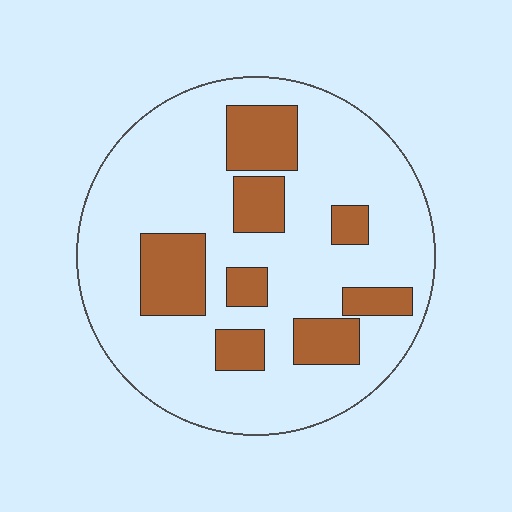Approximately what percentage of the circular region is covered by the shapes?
Approximately 25%.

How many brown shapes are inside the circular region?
8.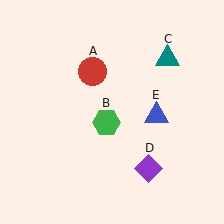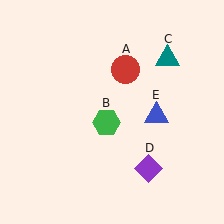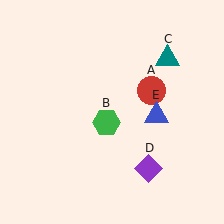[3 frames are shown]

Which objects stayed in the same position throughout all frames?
Green hexagon (object B) and teal triangle (object C) and purple diamond (object D) and blue triangle (object E) remained stationary.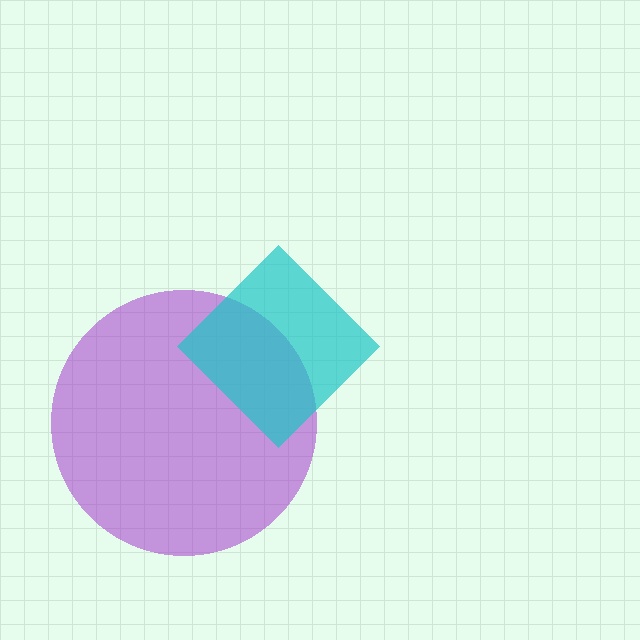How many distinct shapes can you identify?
There are 2 distinct shapes: a purple circle, a cyan diamond.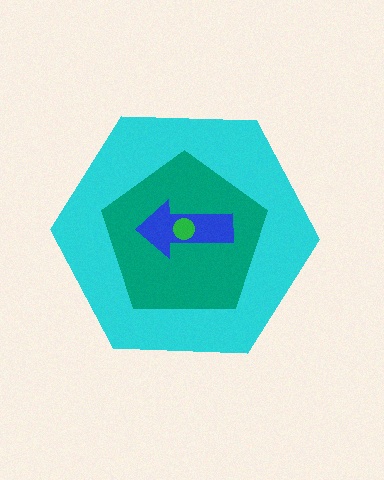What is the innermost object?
The green circle.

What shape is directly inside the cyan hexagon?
The teal pentagon.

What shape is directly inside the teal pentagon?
The blue arrow.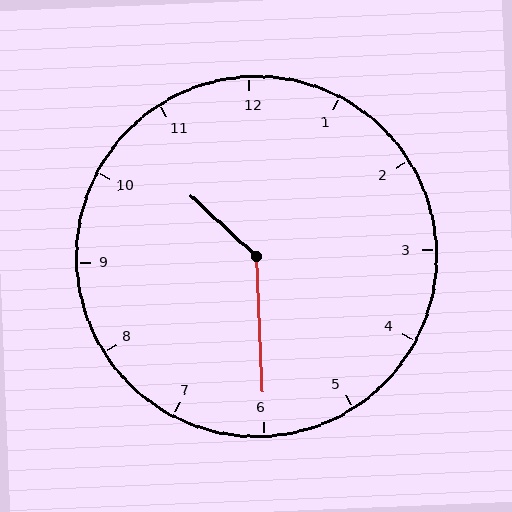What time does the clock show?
10:30.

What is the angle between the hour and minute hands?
Approximately 135 degrees.